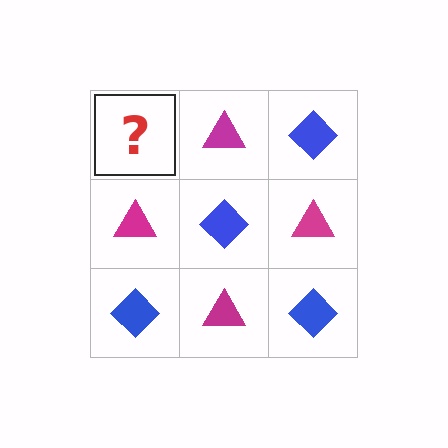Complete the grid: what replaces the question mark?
The question mark should be replaced with a blue diamond.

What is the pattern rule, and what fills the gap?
The rule is that it alternates blue diamond and magenta triangle in a checkerboard pattern. The gap should be filled with a blue diamond.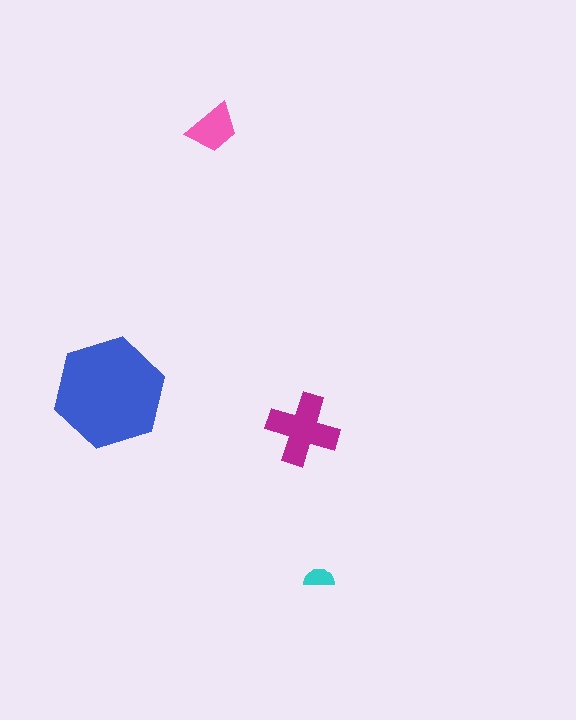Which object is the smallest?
The cyan semicircle.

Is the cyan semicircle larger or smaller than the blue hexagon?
Smaller.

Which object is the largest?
The blue hexagon.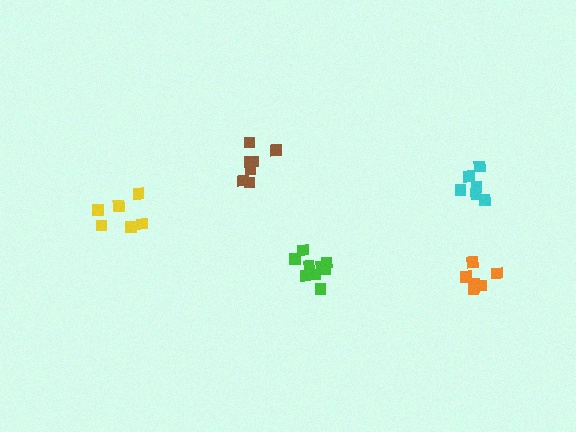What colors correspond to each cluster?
The clusters are colored: orange, brown, cyan, yellow, green.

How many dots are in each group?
Group 1: 7 dots, Group 2: 7 dots, Group 3: 6 dots, Group 4: 6 dots, Group 5: 9 dots (35 total).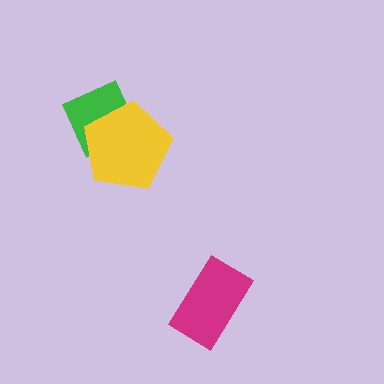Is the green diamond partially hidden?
Yes, it is partially covered by another shape.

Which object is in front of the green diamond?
The yellow pentagon is in front of the green diamond.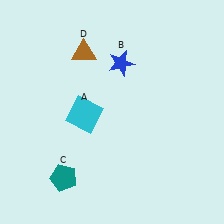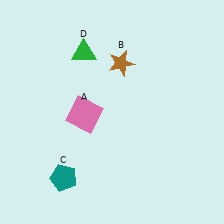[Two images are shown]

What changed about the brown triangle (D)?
In Image 1, D is brown. In Image 2, it changed to green.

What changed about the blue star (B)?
In Image 1, B is blue. In Image 2, it changed to brown.